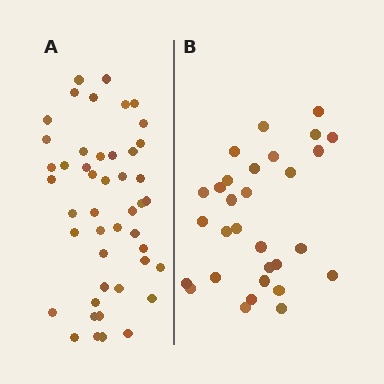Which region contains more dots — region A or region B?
Region A (the left region) has more dots.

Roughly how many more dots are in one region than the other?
Region A has approximately 15 more dots than region B.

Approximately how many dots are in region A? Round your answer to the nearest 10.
About 50 dots. (The exact count is 46, which rounds to 50.)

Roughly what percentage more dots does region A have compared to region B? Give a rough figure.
About 55% more.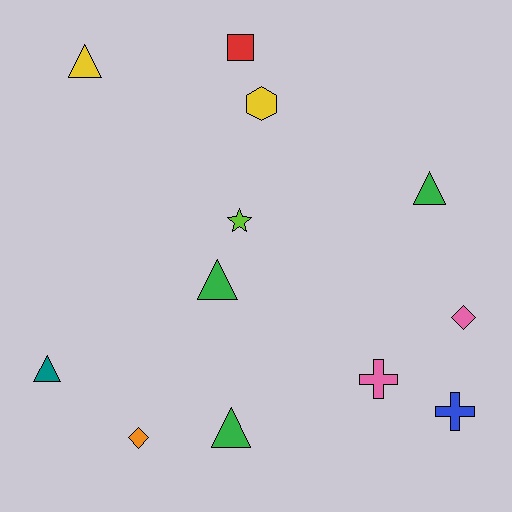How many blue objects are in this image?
There is 1 blue object.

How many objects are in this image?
There are 12 objects.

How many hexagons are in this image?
There is 1 hexagon.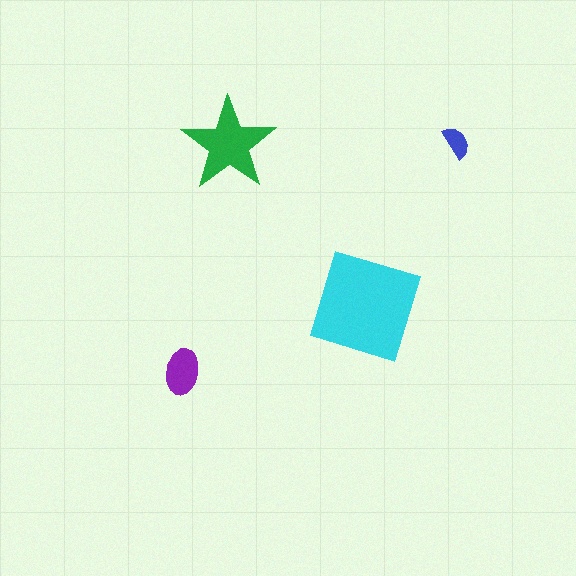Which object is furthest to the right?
The blue semicircle is rightmost.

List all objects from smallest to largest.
The blue semicircle, the purple ellipse, the green star, the cyan square.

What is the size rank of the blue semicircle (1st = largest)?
4th.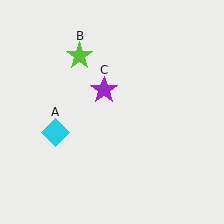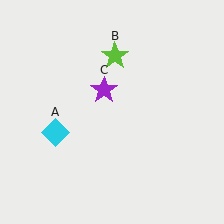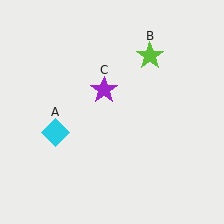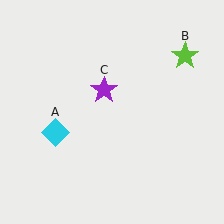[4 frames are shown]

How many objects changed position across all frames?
1 object changed position: lime star (object B).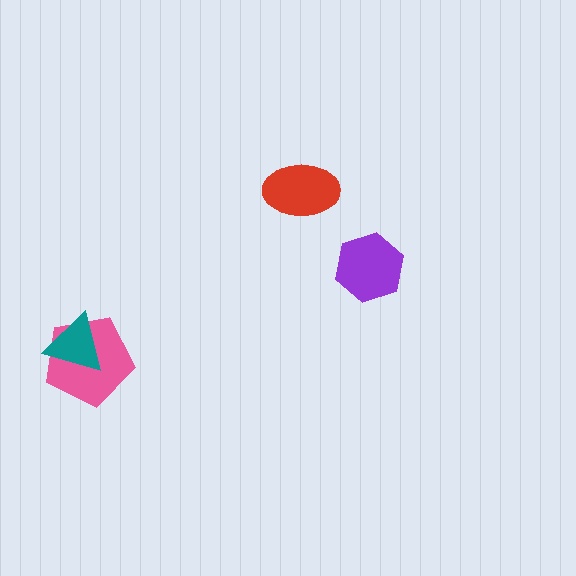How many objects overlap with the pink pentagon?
1 object overlaps with the pink pentagon.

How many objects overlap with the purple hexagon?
0 objects overlap with the purple hexagon.